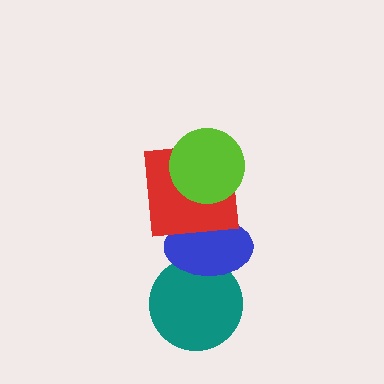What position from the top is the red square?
The red square is 2nd from the top.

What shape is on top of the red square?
The lime circle is on top of the red square.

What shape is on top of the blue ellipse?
The red square is on top of the blue ellipse.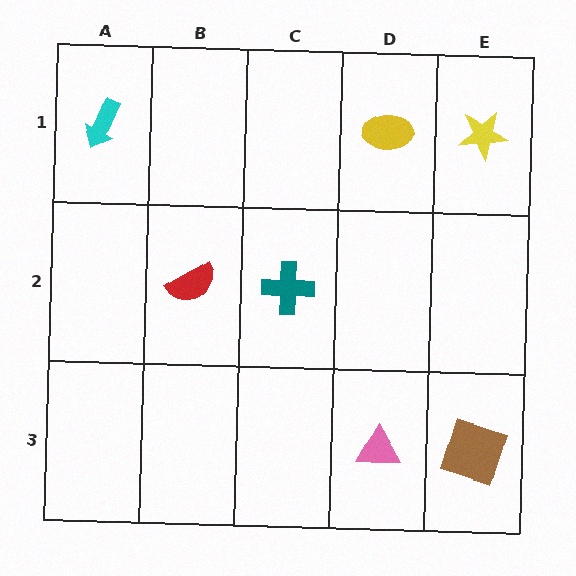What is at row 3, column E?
A brown square.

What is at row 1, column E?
A yellow star.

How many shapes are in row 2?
2 shapes.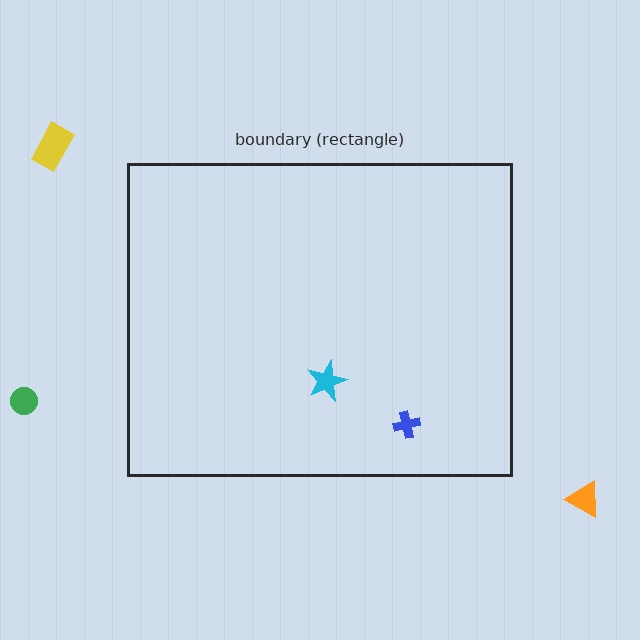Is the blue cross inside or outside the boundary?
Inside.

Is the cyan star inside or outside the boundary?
Inside.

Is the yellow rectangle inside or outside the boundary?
Outside.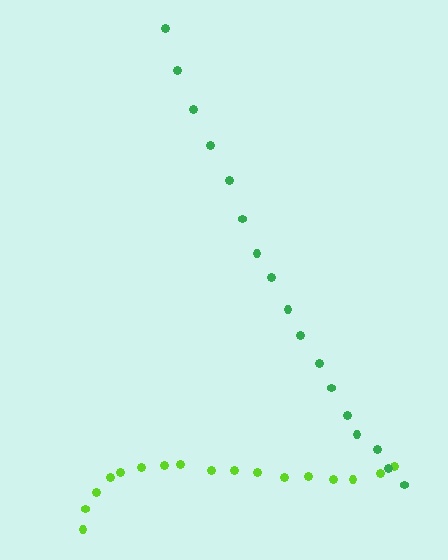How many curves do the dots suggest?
There are 2 distinct paths.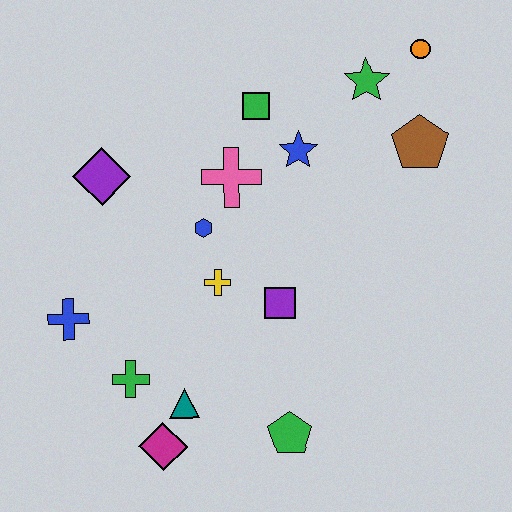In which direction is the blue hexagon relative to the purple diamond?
The blue hexagon is to the right of the purple diamond.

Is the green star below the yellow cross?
No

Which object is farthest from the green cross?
The orange circle is farthest from the green cross.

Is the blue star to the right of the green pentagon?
Yes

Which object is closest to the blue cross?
The green cross is closest to the blue cross.